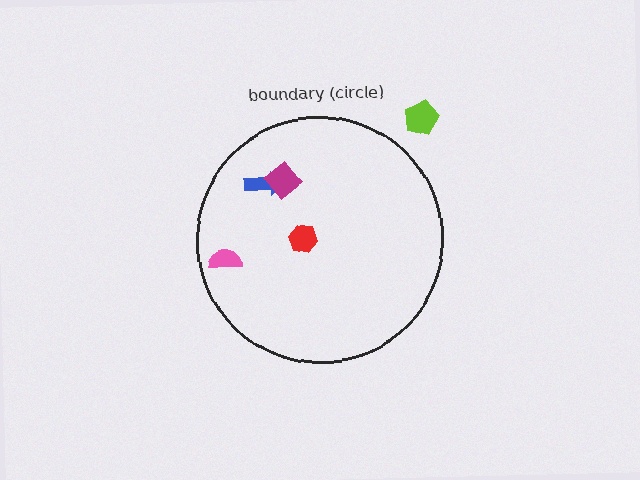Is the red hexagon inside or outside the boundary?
Inside.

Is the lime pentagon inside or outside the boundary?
Outside.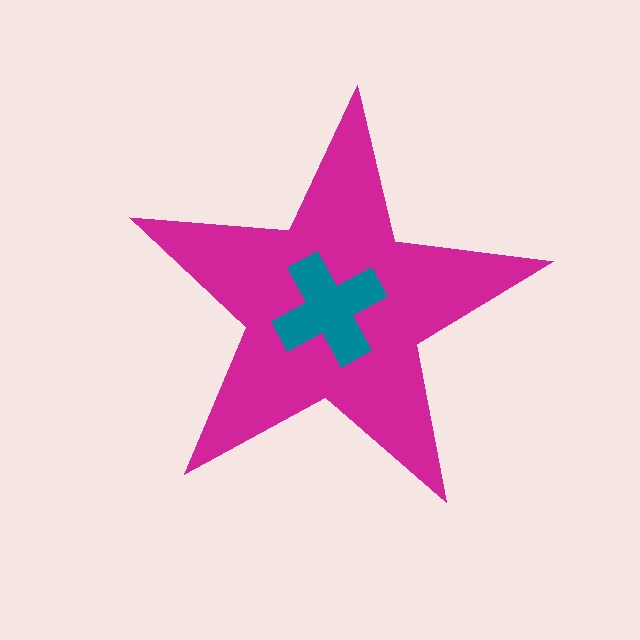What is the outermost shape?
The magenta star.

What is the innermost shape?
The teal cross.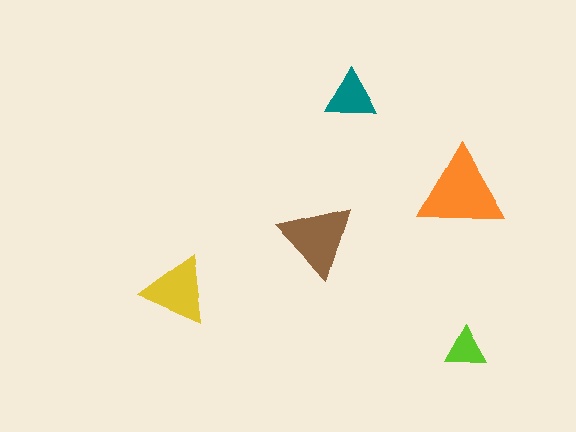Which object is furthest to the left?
The yellow triangle is leftmost.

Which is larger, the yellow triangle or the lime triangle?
The yellow one.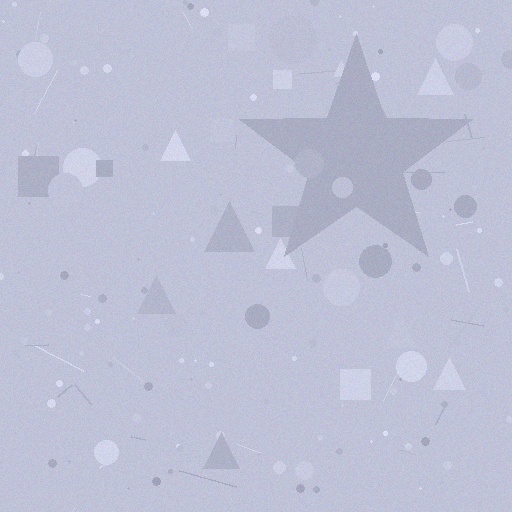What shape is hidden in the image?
A star is hidden in the image.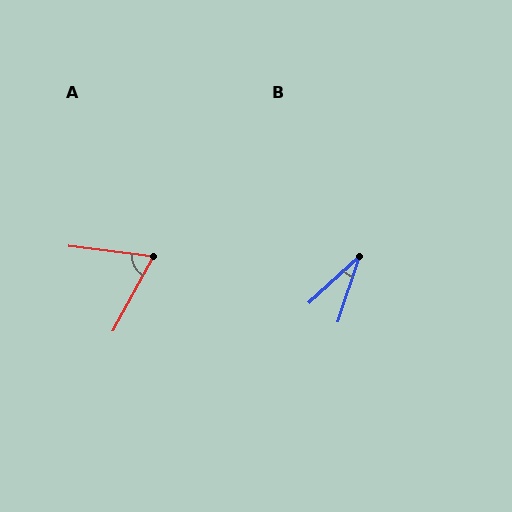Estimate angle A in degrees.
Approximately 68 degrees.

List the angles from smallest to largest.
B (29°), A (68°).